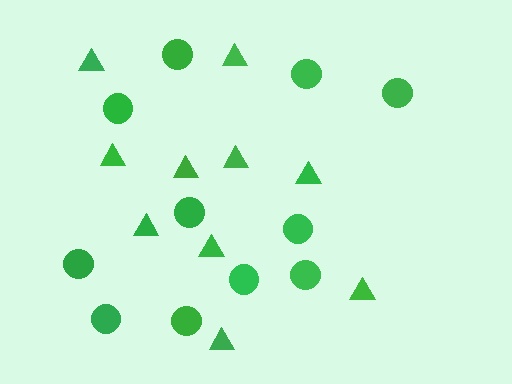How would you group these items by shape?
There are 2 groups: one group of triangles (10) and one group of circles (11).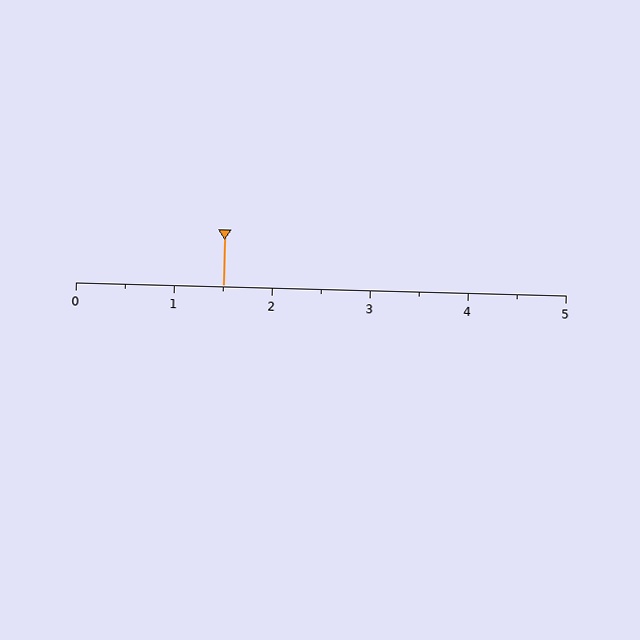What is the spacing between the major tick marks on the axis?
The major ticks are spaced 1 apart.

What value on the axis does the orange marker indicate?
The marker indicates approximately 1.5.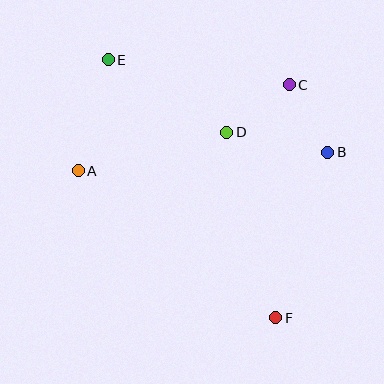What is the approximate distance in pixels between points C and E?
The distance between C and E is approximately 183 pixels.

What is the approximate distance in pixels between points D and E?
The distance between D and E is approximately 139 pixels.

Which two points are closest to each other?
Points B and C are closest to each other.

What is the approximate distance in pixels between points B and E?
The distance between B and E is approximately 238 pixels.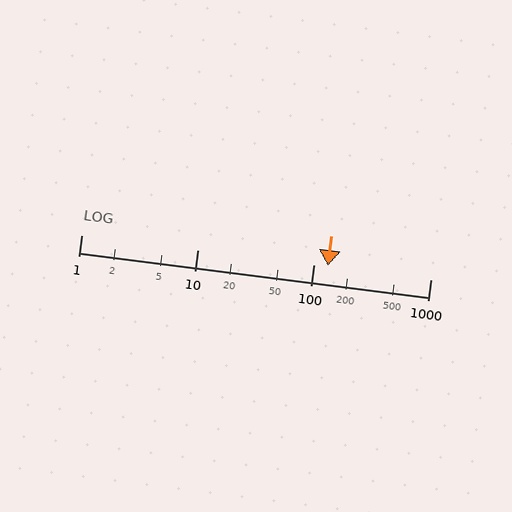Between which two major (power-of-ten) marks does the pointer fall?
The pointer is between 100 and 1000.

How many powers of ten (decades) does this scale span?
The scale spans 3 decades, from 1 to 1000.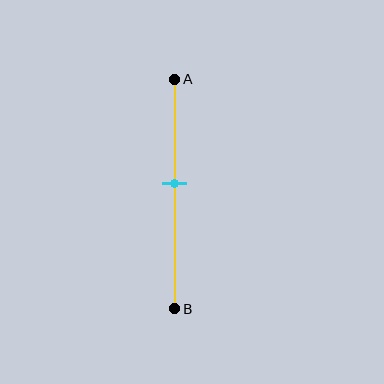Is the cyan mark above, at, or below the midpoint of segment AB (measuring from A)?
The cyan mark is above the midpoint of segment AB.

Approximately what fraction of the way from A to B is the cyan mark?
The cyan mark is approximately 45% of the way from A to B.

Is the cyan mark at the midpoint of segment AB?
No, the mark is at about 45% from A, not at the 50% midpoint.